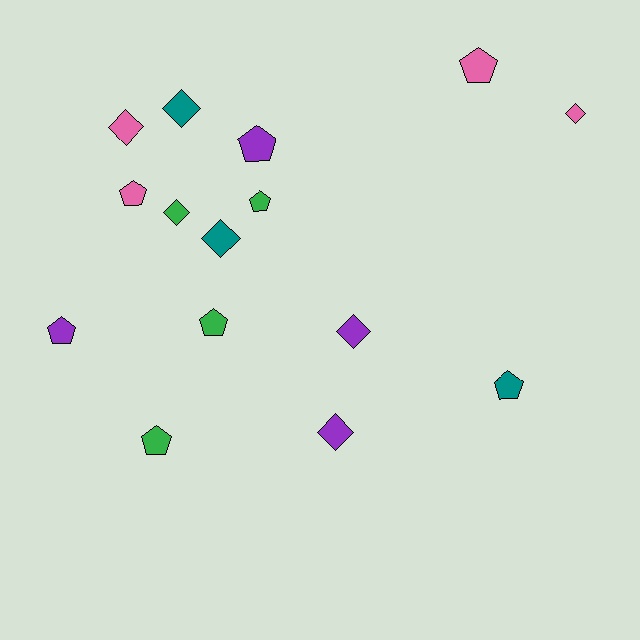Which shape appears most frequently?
Pentagon, with 8 objects.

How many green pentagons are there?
There are 3 green pentagons.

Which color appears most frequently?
Green, with 4 objects.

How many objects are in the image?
There are 15 objects.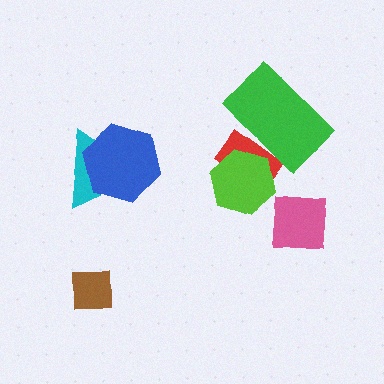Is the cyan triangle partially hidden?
Yes, it is partially covered by another shape.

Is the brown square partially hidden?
No, no other shape covers it.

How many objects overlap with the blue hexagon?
1 object overlaps with the blue hexagon.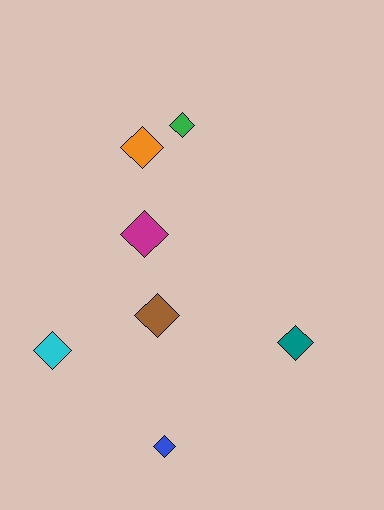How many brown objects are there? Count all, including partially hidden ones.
There is 1 brown object.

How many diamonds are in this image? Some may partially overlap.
There are 7 diamonds.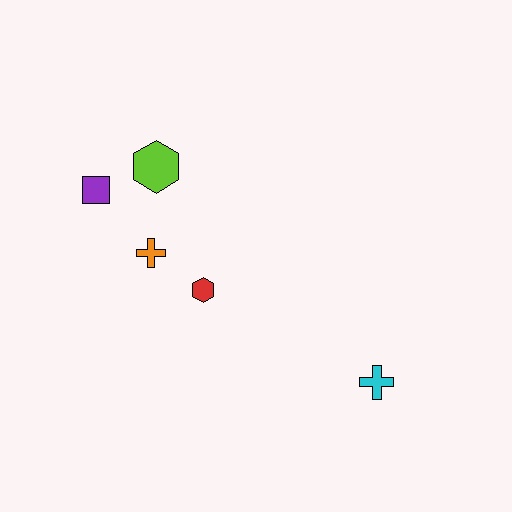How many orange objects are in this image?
There is 1 orange object.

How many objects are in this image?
There are 5 objects.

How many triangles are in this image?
There are no triangles.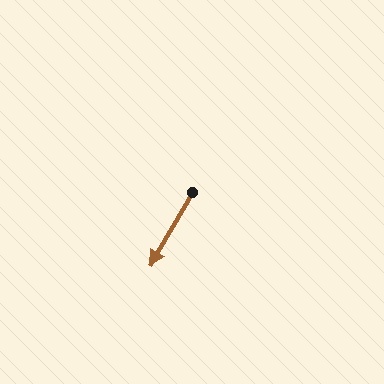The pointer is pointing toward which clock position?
Roughly 7 o'clock.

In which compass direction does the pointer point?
Southwest.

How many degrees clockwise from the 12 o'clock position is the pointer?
Approximately 210 degrees.